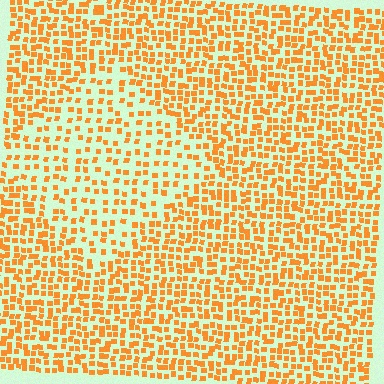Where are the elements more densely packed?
The elements are more densely packed outside the diamond boundary.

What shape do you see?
I see a diamond.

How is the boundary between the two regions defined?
The boundary is defined by a change in element density (approximately 1.8x ratio). All elements are the same color, size, and shape.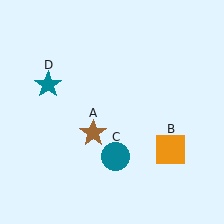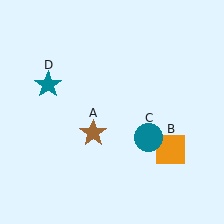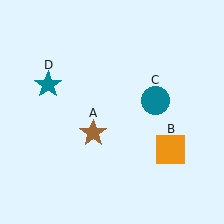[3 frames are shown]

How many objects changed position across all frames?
1 object changed position: teal circle (object C).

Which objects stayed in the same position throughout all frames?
Brown star (object A) and orange square (object B) and teal star (object D) remained stationary.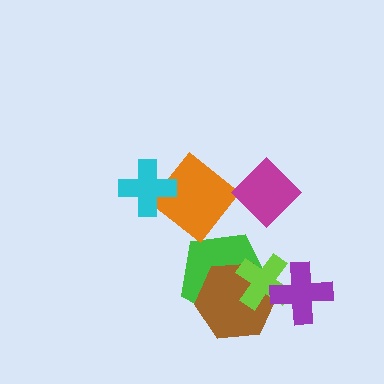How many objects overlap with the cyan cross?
1 object overlaps with the cyan cross.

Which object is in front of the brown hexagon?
The lime cross is in front of the brown hexagon.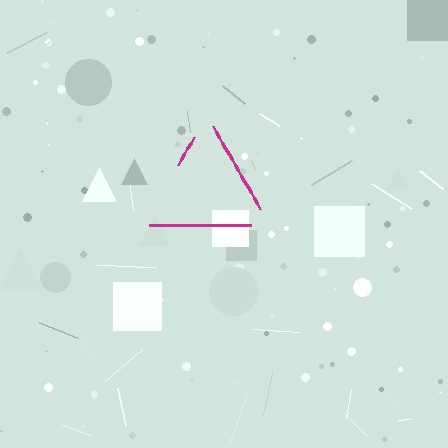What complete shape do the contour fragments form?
The contour fragments form a triangle.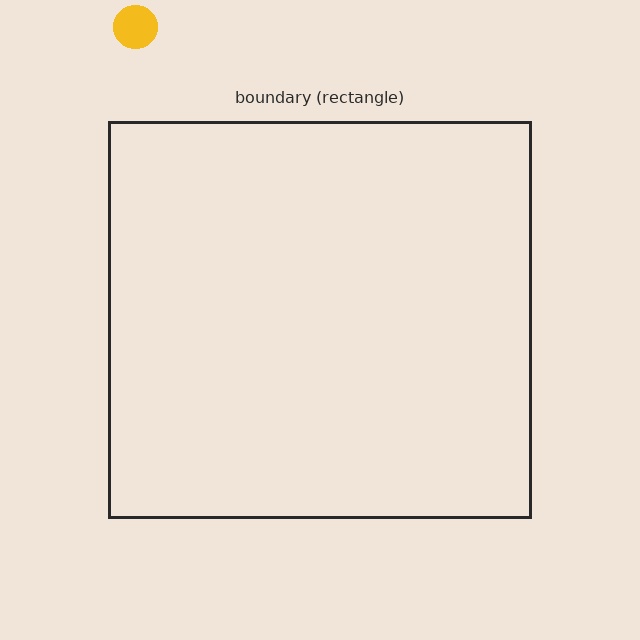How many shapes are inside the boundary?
0 inside, 1 outside.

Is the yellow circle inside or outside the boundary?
Outside.